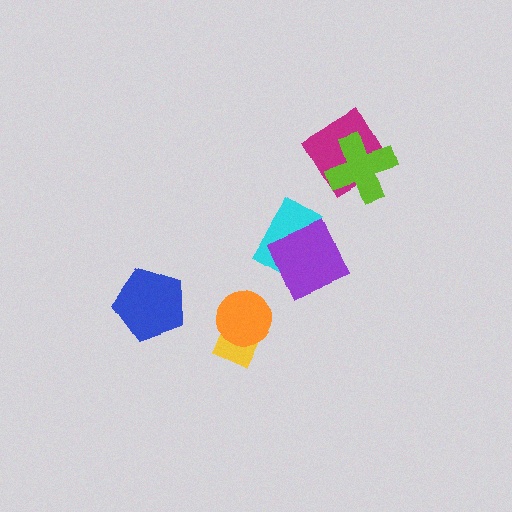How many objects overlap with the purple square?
1 object overlaps with the purple square.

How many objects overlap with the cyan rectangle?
1 object overlaps with the cyan rectangle.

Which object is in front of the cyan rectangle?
The purple square is in front of the cyan rectangle.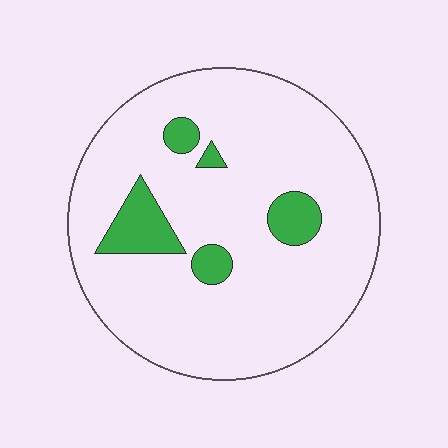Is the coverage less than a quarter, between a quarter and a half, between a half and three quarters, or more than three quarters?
Less than a quarter.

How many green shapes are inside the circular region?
5.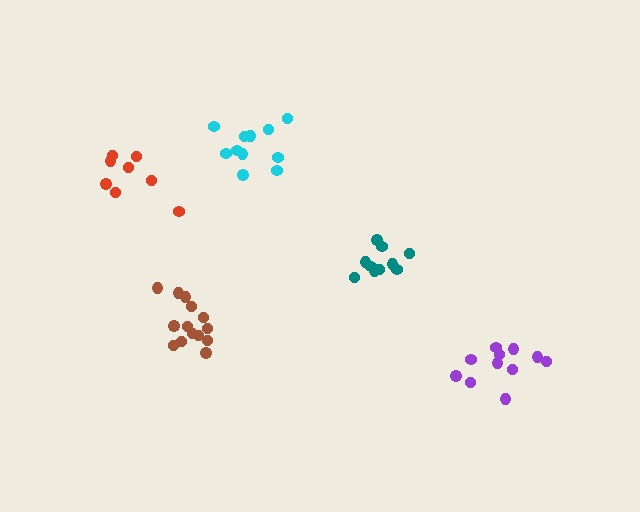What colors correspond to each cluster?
The clusters are colored: purple, red, brown, teal, cyan.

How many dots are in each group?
Group 1: 11 dots, Group 2: 8 dots, Group 3: 14 dots, Group 4: 10 dots, Group 5: 11 dots (54 total).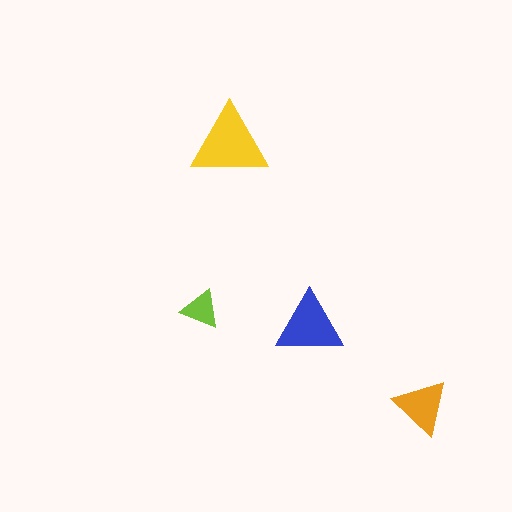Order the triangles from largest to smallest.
the yellow one, the blue one, the orange one, the lime one.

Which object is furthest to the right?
The orange triangle is rightmost.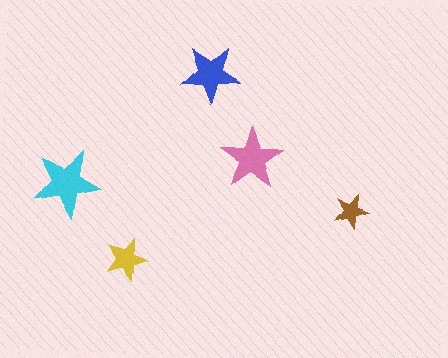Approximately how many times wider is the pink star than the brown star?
About 2 times wider.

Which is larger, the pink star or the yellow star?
The pink one.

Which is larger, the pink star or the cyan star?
The cyan one.